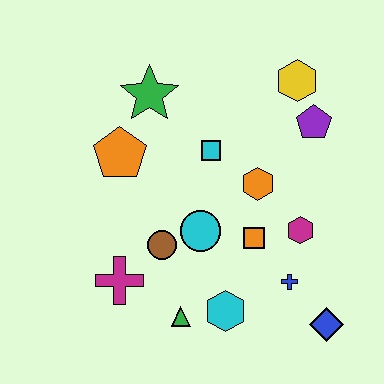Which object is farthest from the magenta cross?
The yellow hexagon is farthest from the magenta cross.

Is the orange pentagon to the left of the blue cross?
Yes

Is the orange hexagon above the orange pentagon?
No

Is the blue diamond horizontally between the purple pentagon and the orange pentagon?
No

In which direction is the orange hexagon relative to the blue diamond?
The orange hexagon is above the blue diamond.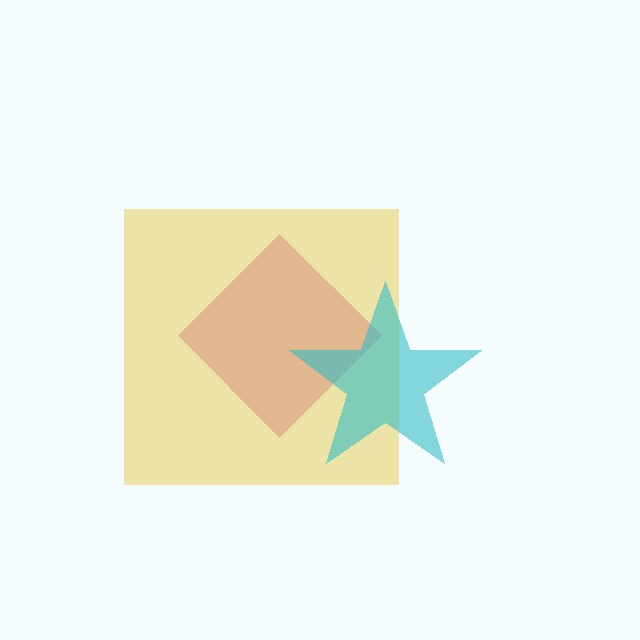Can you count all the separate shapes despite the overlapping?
Yes, there are 3 separate shapes.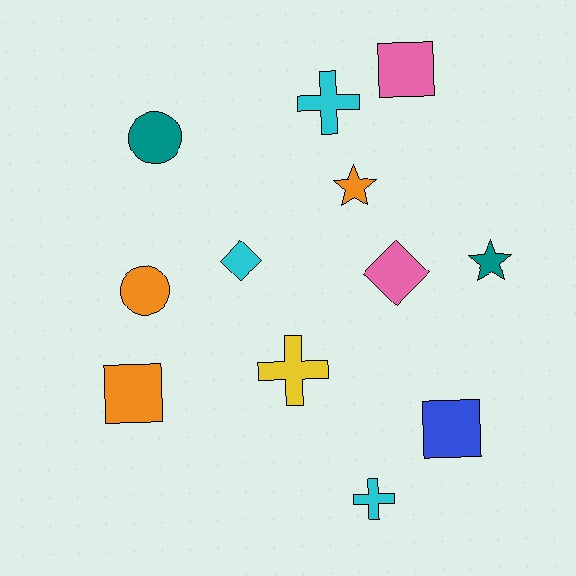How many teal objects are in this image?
There are 2 teal objects.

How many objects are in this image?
There are 12 objects.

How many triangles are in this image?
There are no triangles.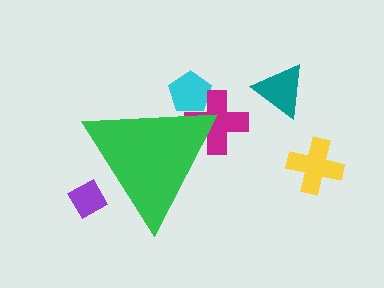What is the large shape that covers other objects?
A green triangle.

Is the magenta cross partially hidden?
Yes, the magenta cross is partially hidden behind the green triangle.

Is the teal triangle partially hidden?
No, the teal triangle is fully visible.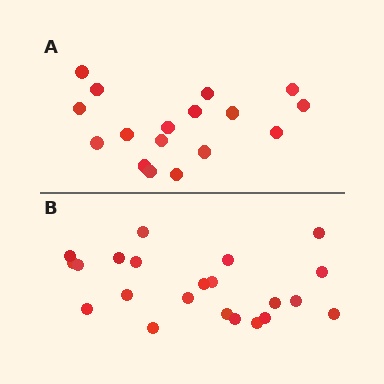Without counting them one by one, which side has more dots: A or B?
Region B (the bottom region) has more dots.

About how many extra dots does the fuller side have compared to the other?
Region B has about 5 more dots than region A.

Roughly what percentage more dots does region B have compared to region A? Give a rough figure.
About 30% more.